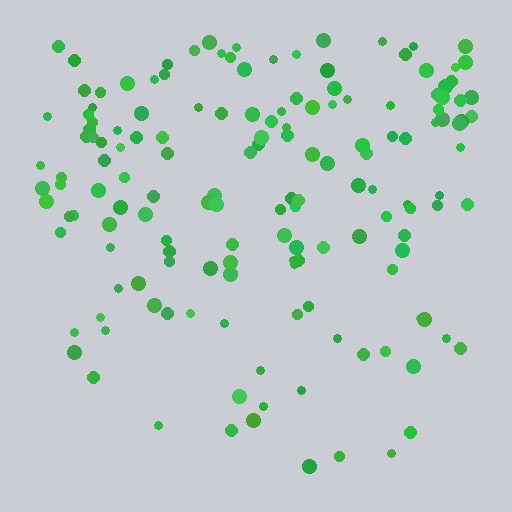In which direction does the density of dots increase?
From bottom to top, with the top side densest.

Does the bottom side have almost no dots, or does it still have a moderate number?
Still a moderate number, just noticeably fewer than the top.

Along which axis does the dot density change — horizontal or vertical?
Vertical.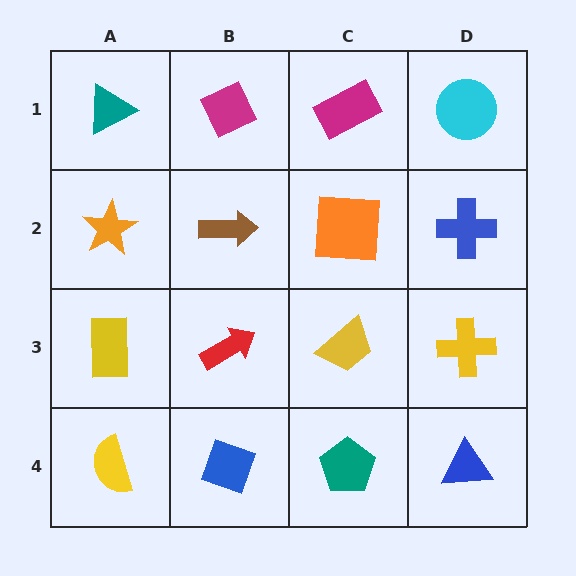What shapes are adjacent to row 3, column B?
A brown arrow (row 2, column B), a blue diamond (row 4, column B), a yellow rectangle (row 3, column A), a yellow trapezoid (row 3, column C).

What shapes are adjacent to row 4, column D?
A yellow cross (row 3, column D), a teal pentagon (row 4, column C).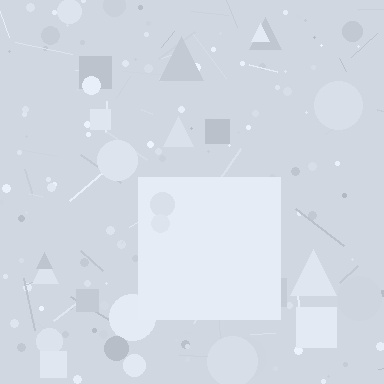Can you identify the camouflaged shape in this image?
The camouflaged shape is a square.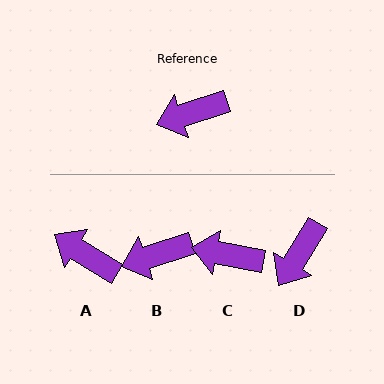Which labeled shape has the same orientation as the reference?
B.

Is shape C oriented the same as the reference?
No, it is off by about 29 degrees.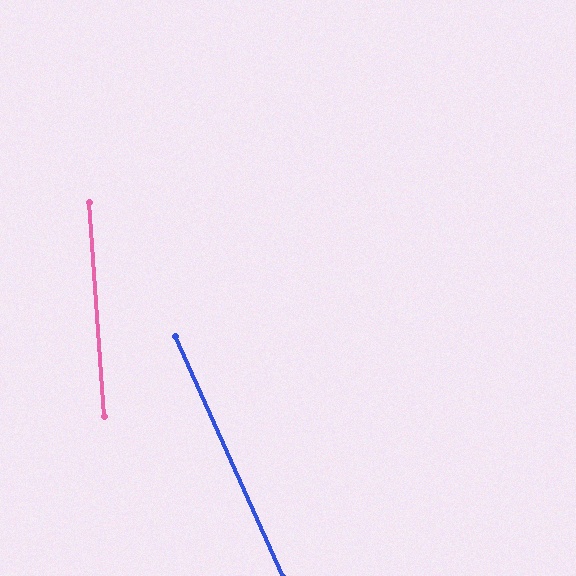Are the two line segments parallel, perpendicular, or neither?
Neither parallel nor perpendicular — they differ by about 20°.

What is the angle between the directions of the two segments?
Approximately 20 degrees.